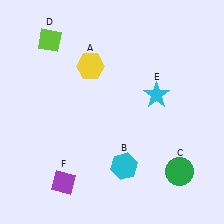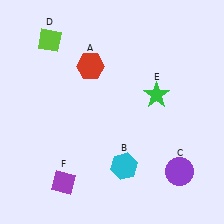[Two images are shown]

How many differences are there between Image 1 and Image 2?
There are 3 differences between the two images.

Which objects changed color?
A changed from yellow to red. C changed from green to purple. E changed from cyan to green.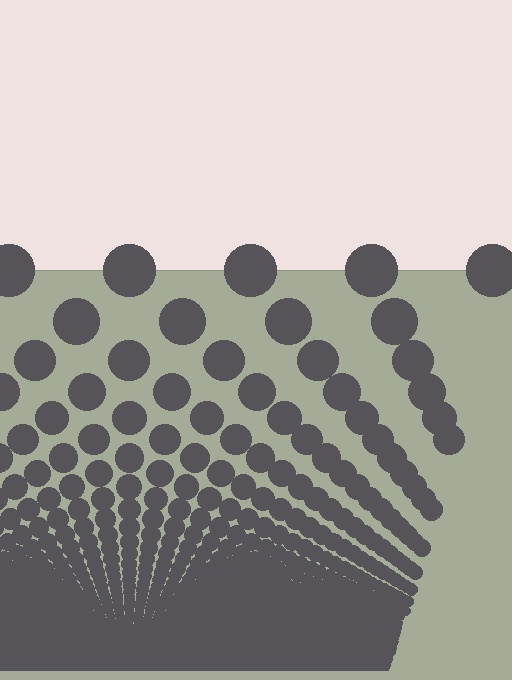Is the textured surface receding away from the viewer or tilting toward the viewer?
The surface appears to tilt toward the viewer. Texture elements get larger and sparser toward the top.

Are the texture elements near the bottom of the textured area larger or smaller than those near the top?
Smaller. The gradient is inverted — elements near the bottom are smaller and denser.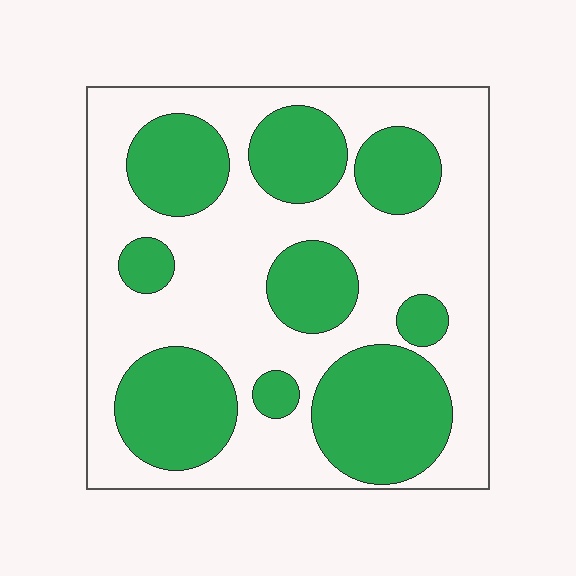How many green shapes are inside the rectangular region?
9.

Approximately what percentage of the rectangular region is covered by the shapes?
Approximately 40%.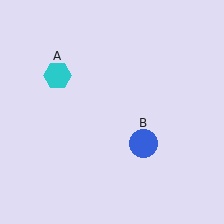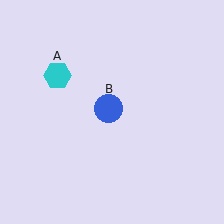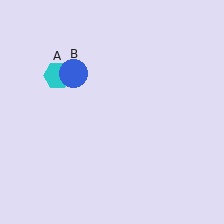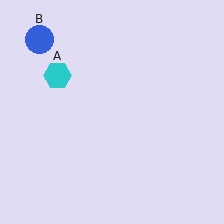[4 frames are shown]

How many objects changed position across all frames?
1 object changed position: blue circle (object B).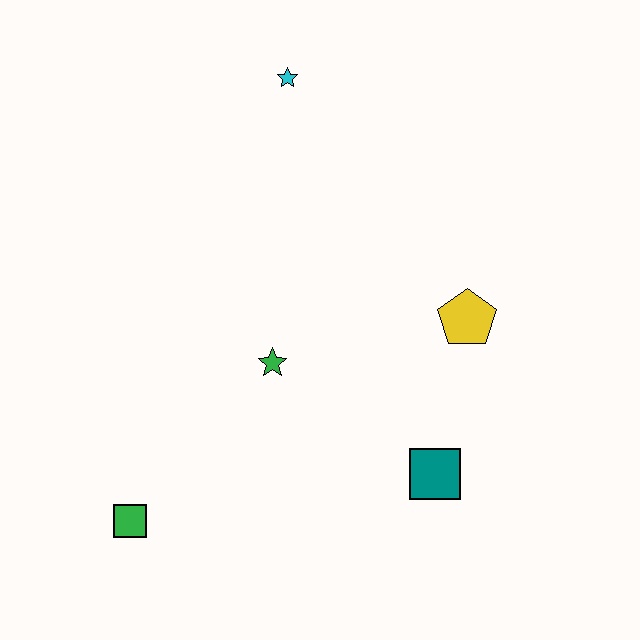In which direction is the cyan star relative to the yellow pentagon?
The cyan star is above the yellow pentagon.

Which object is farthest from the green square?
The cyan star is farthest from the green square.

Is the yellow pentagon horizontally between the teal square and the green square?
No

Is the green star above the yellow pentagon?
No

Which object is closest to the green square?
The green star is closest to the green square.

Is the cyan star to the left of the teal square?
Yes